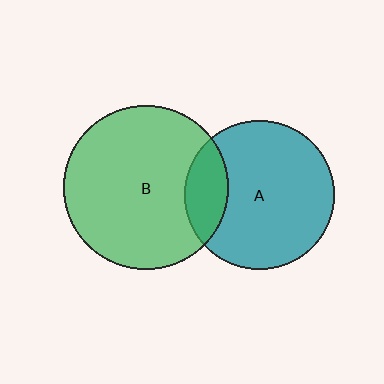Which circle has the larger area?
Circle B (green).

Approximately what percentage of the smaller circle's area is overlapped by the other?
Approximately 20%.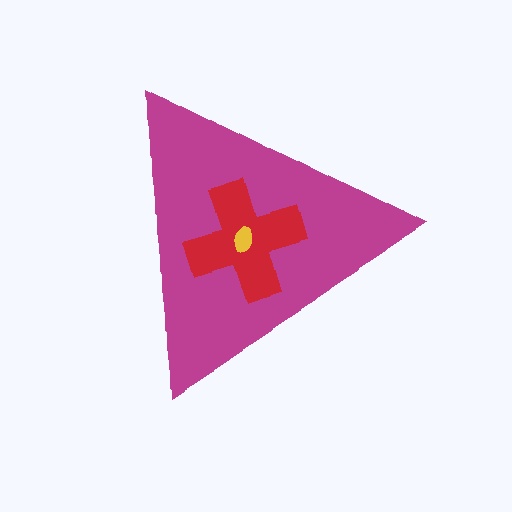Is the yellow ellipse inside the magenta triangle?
Yes.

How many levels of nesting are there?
3.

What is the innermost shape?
The yellow ellipse.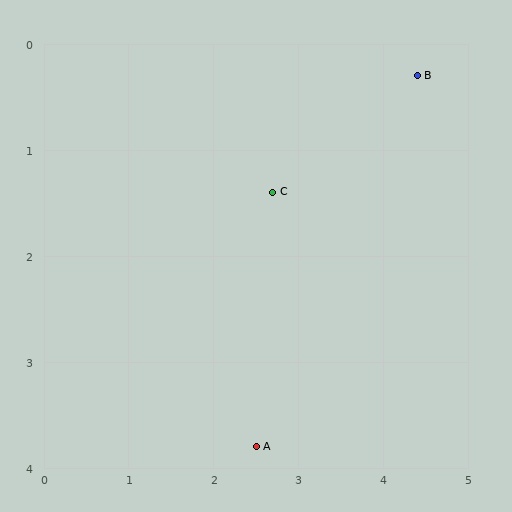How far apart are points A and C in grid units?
Points A and C are about 2.4 grid units apart.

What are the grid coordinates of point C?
Point C is at approximately (2.7, 1.4).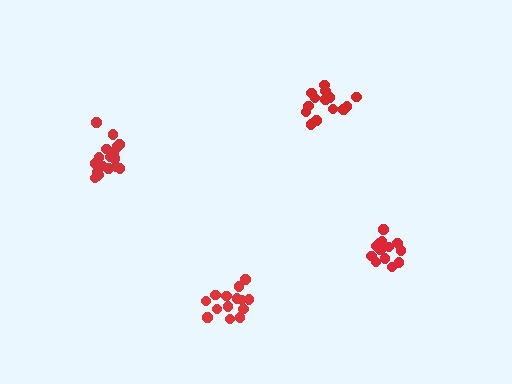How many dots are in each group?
Group 1: 14 dots, Group 2: 15 dots, Group 3: 18 dots, Group 4: 13 dots (60 total).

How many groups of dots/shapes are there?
There are 4 groups.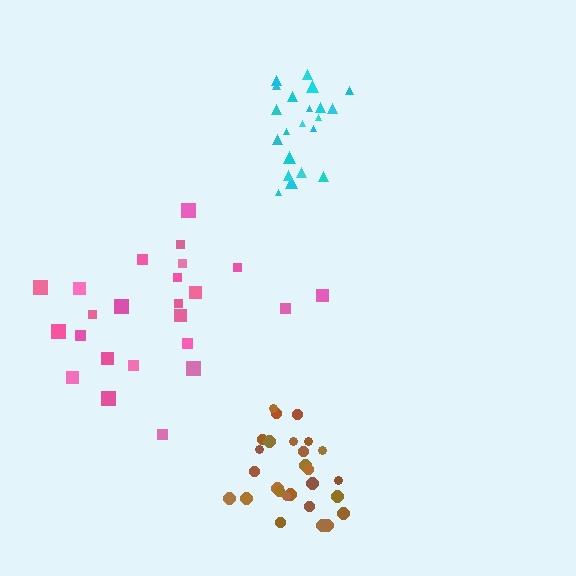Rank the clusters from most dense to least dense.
brown, cyan, pink.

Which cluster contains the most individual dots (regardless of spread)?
Brown (27).